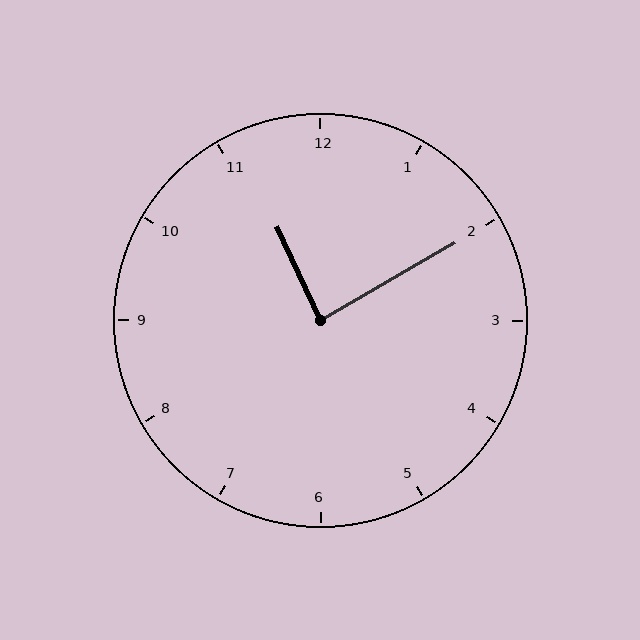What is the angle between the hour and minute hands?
Approximately 85 degrees.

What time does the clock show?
11:10.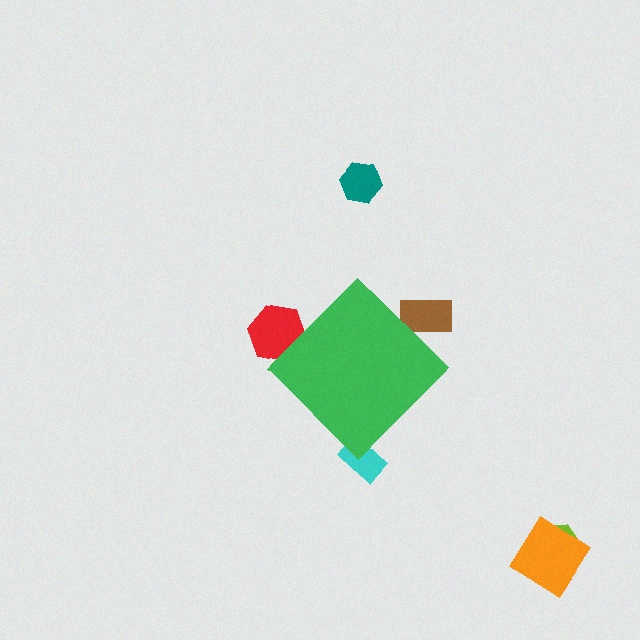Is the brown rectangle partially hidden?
Yes, the brown rectangle is partially hidden behind the green diamond.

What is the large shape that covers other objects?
A green diamond.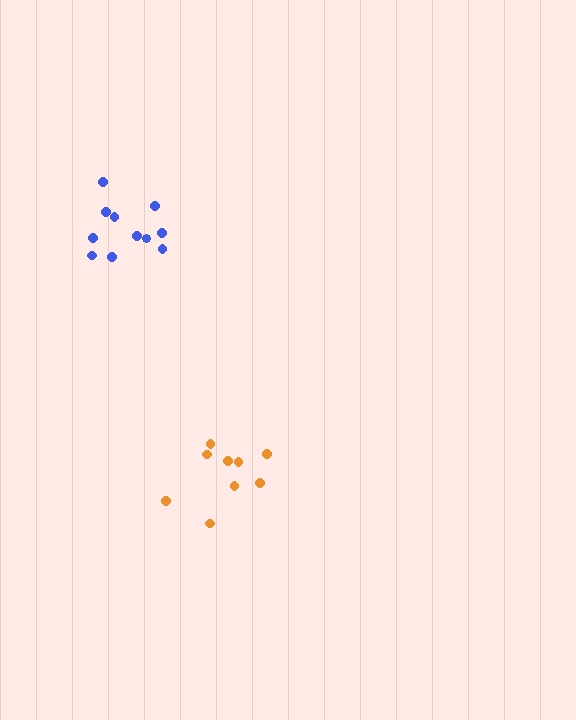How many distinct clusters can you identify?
There are 2 distinct clusters.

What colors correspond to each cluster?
The clusters are colored: orange, blue.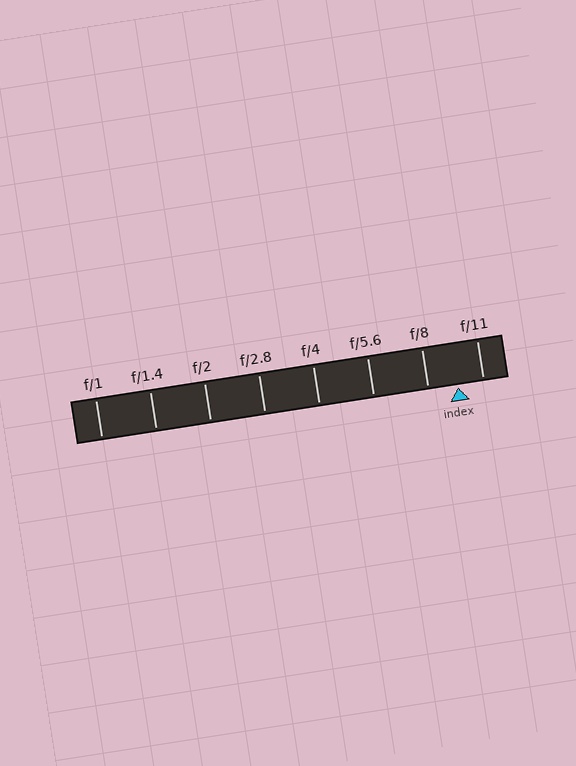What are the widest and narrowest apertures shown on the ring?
The widest aperture shown is f/1 and the narrowest is f/11.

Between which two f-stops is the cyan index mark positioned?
The index mark is between f/8 and f/11.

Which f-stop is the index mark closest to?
The index mark is closest to f/11.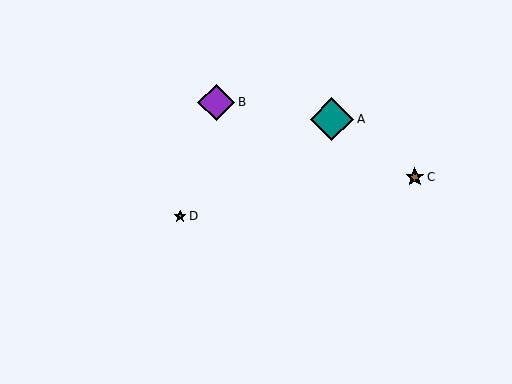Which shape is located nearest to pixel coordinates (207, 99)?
The purple diamond (labeled B) at (216, 102) is nearest to that location.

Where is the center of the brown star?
The center of the brown star is at (415, 177).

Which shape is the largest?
The teal diamond (labeled A) is the largest.